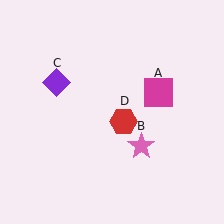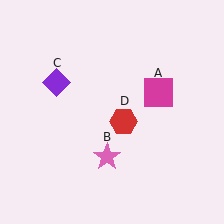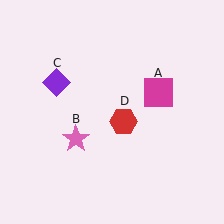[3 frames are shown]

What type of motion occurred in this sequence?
The pink star (object B) rotated clockwise around the center of the scene.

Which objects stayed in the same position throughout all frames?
Magenta square (object A) and purple diamond (object C) and red hexagon (object D) remained stationary.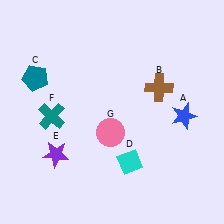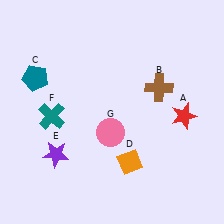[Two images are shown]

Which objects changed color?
A changed from blue to red. D changed from cyan to orange.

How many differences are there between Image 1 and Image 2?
There are 2 differences between the two images.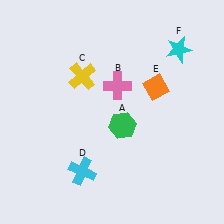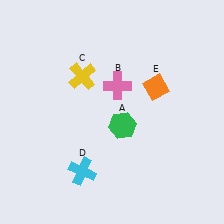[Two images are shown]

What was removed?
The cyan star (F) was removed in Image 2.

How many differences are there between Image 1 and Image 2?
There is 1 difference between the two images.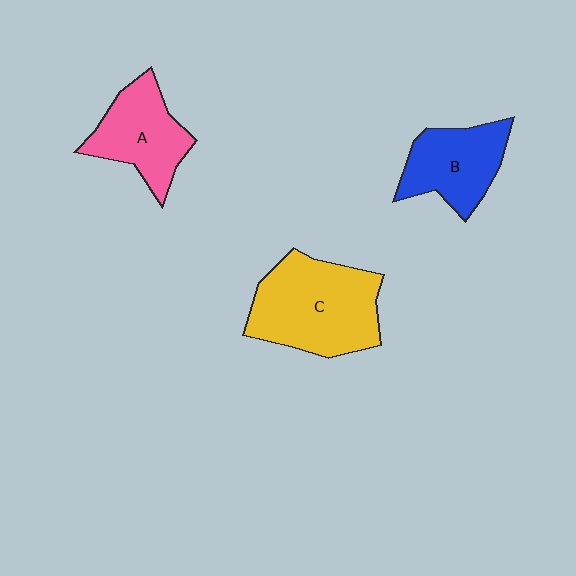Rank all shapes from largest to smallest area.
From largest to smallest: C (yellow), A (pink), B (blue).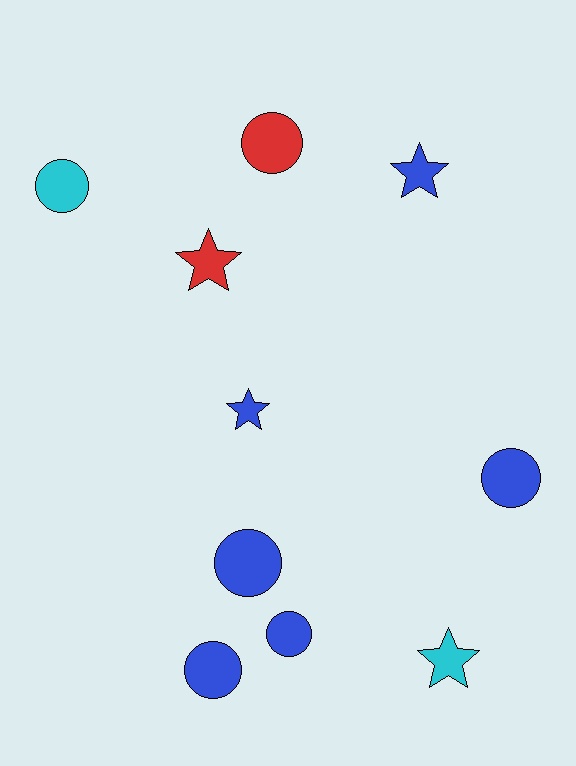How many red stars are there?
There is 1 red star.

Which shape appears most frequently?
Circle, with 6 objects.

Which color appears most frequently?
Blue, with 6 objects.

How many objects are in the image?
There are 10 objects.